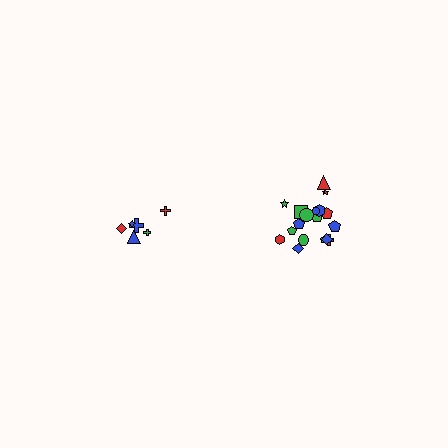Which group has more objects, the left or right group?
The right group.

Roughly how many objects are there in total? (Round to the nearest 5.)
Roughly 25 objects in total.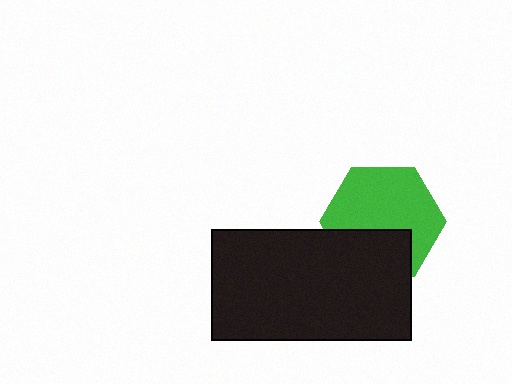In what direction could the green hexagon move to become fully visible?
The green hexagon could move up. That would shift it out from behind the black rectangle entirely.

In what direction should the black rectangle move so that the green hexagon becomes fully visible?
The black rectangle should move down. That is the shortest direction to clear the overlap and leave the green hexagon fully visible.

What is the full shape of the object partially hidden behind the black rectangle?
The partially hidden object is a green hexagon.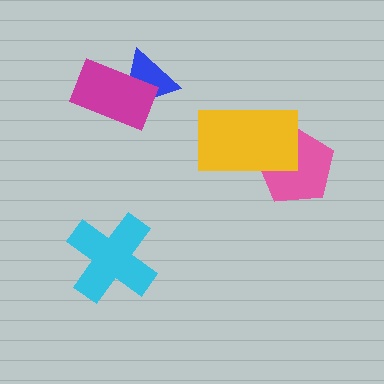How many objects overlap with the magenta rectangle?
1 object overlaps with the magenta rectangle.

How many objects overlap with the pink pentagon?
1 object overlaps with the pink pentagon.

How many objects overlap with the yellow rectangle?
1 object overlaps with the yellow rectangle.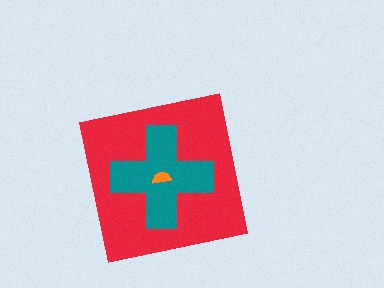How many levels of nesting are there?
3.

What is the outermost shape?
The red square.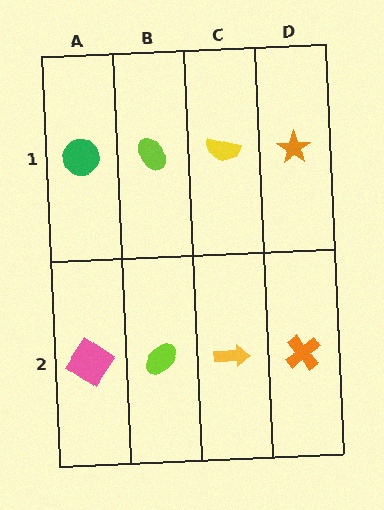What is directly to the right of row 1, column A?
A lime ellipse.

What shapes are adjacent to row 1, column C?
A yellow arrow (row 2, column C), a lime ellipse (row 1, column B), an orange star (row 1, column D).